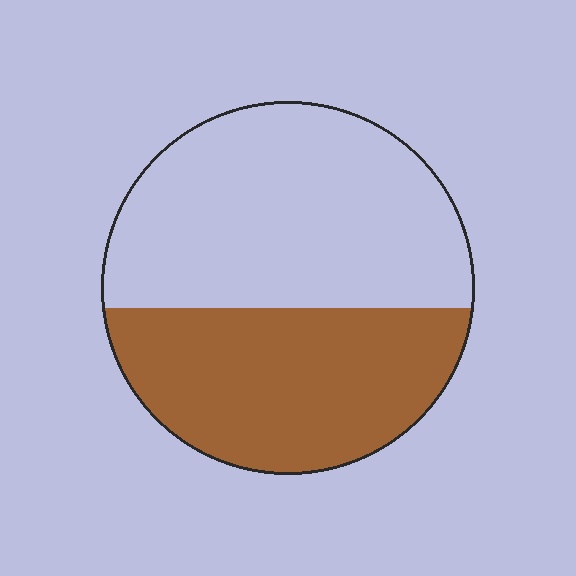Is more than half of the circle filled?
No.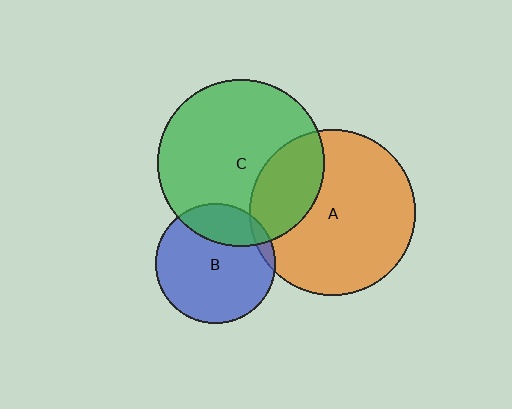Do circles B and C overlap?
Yes.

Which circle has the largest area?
Circle C (green).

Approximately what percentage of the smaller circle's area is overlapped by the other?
Approximately 25%.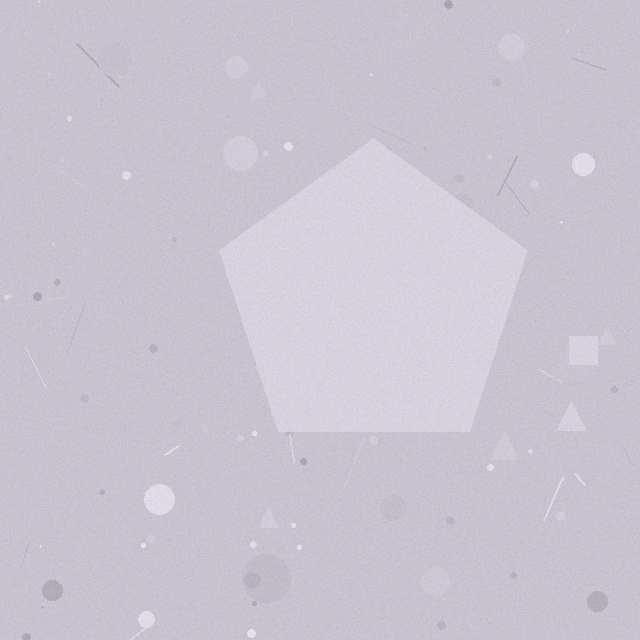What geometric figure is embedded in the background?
A pentagon is embedded in the background.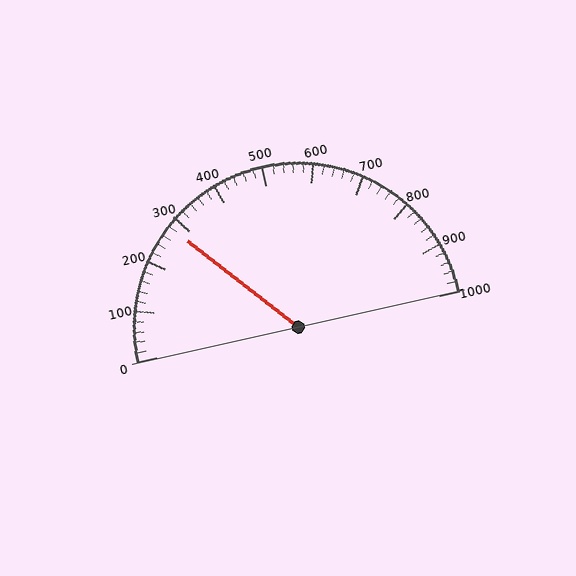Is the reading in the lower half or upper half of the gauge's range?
The reading is in the lower half of the range (0 to 1000).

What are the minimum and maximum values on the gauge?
The gauge ranges from 0 to 1000.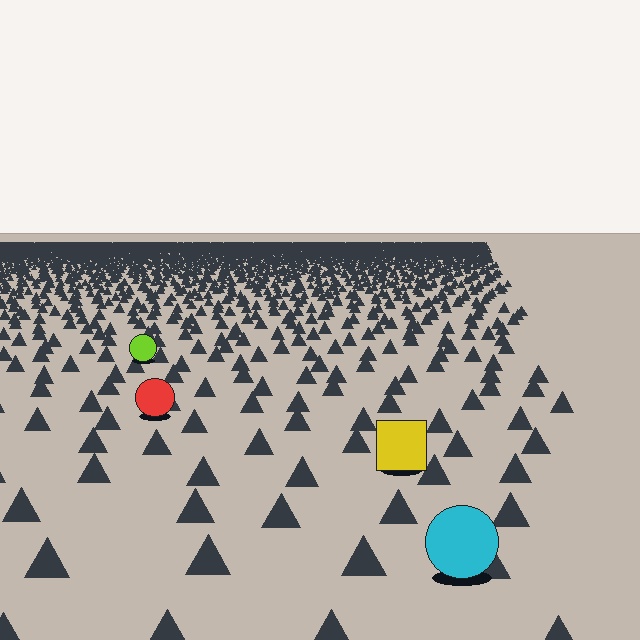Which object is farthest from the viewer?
The lime circle is farthest from the viewer. It appears smaller and the ground texture around it is denser.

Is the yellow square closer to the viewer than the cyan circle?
No. The cyan circle is closer — you can tell from the texture gradient: the ground texture is coarser near it.